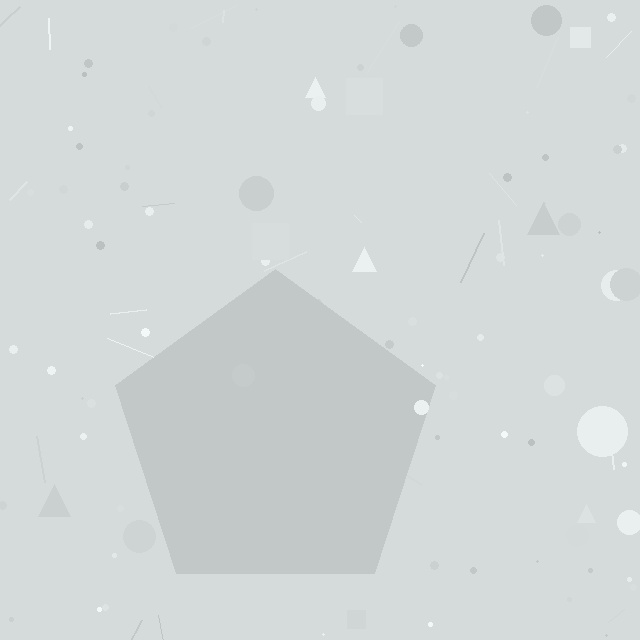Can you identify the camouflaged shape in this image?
The camouflaged shape is a pentagon.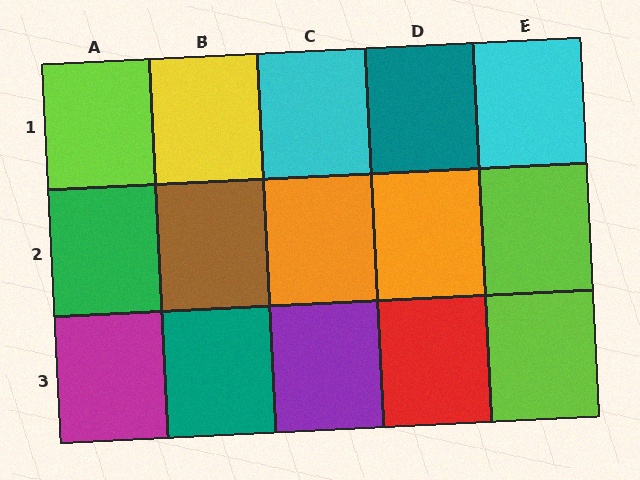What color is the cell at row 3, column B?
Teal.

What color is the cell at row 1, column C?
Cyan.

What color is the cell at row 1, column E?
Cyan.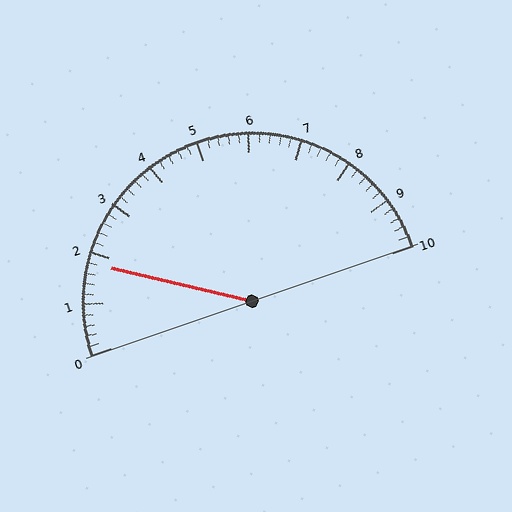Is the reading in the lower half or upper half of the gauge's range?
The reading is in the lower half of the range (0 to 10).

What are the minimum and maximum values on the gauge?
The gauge ranges from 0 to 10.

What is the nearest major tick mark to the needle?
The nearest major tick mark is 2.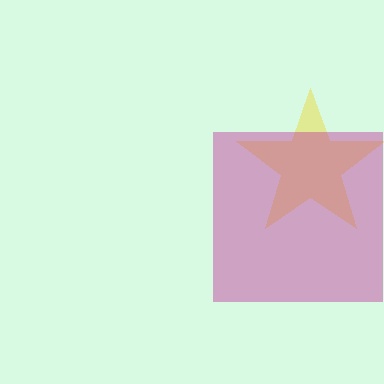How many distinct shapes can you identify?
There are 2 distinct shapes: a yellow star, a magenta square.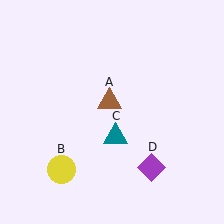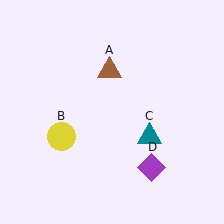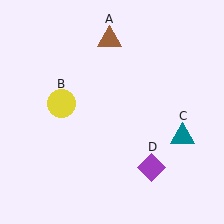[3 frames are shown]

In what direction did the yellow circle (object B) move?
The yellow circle (object B) moved up.